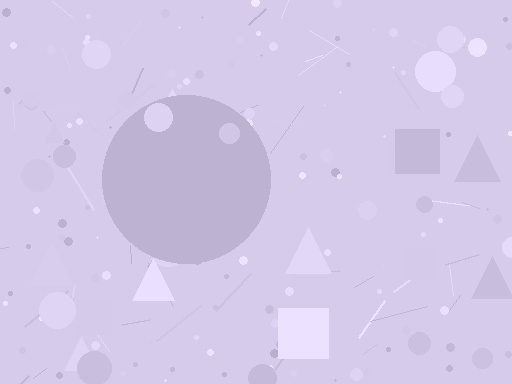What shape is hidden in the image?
A circle is hidden in the image.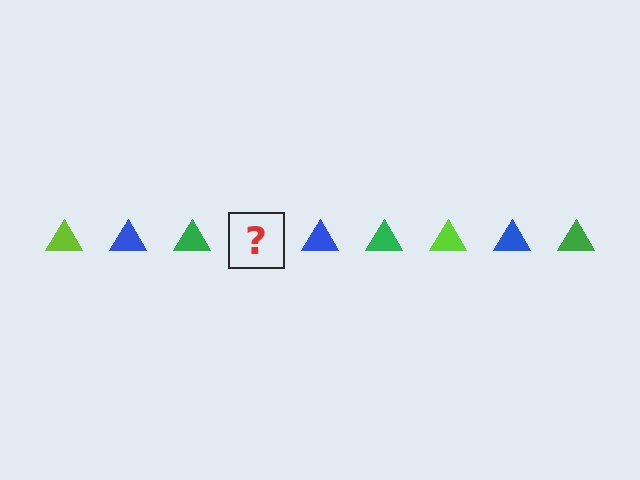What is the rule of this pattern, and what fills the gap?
The rule is that the pattern cycles through lime, blue, green triangles. The gap should be filled with a lime triangle.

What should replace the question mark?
The question mark should be replaced with a lime triangle.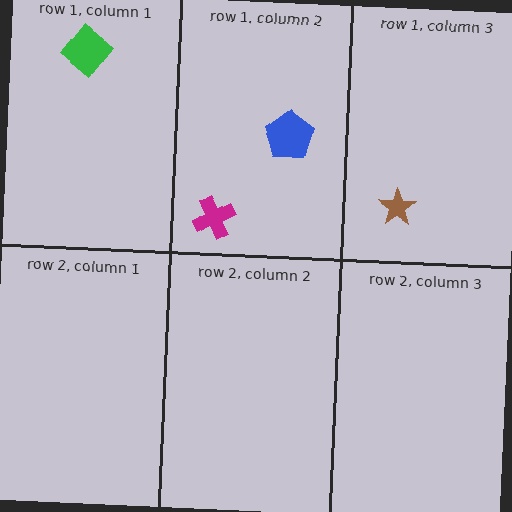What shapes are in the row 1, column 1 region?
The green diamond.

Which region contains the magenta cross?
The row 1, column 2 region.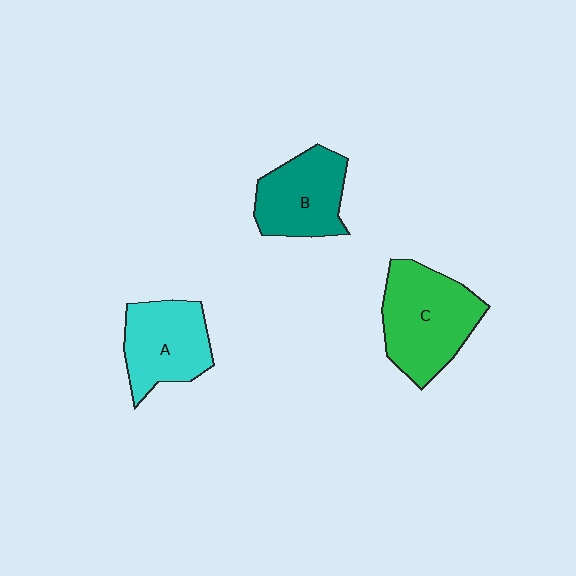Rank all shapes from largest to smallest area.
From largest to smallest: C (green), A (cyan), B (teal).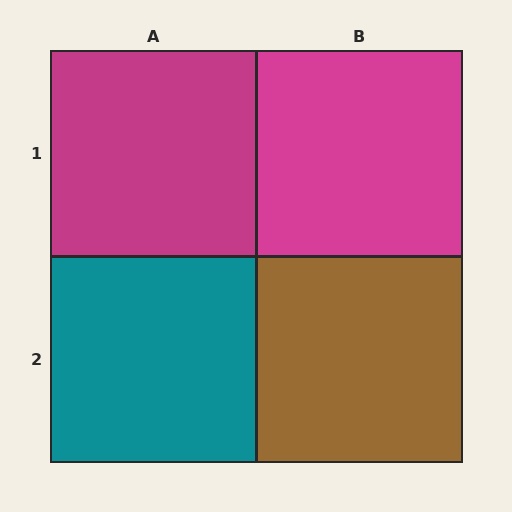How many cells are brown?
1 cell is brown.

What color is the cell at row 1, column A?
Magenta.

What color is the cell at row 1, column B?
Magenta.